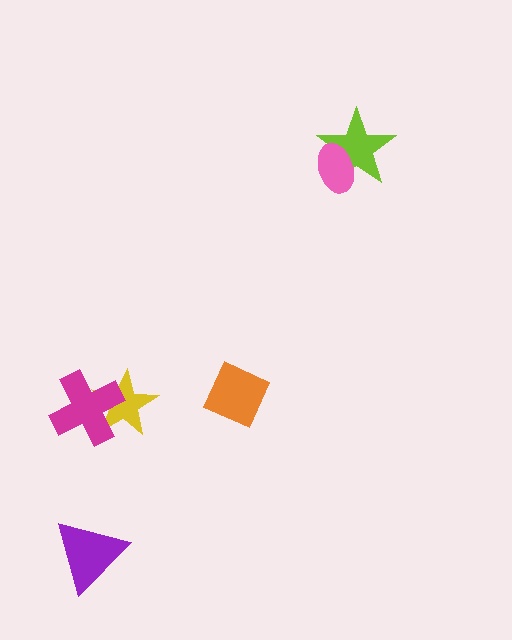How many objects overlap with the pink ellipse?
1 object overlaps with the pink ellipse.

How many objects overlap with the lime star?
1 object overlaps with the lime star.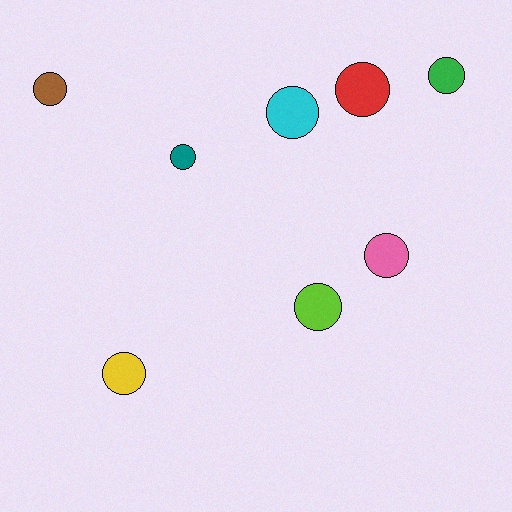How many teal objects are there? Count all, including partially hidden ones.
There is 1 teal object.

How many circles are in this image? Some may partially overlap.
There are 8 circles.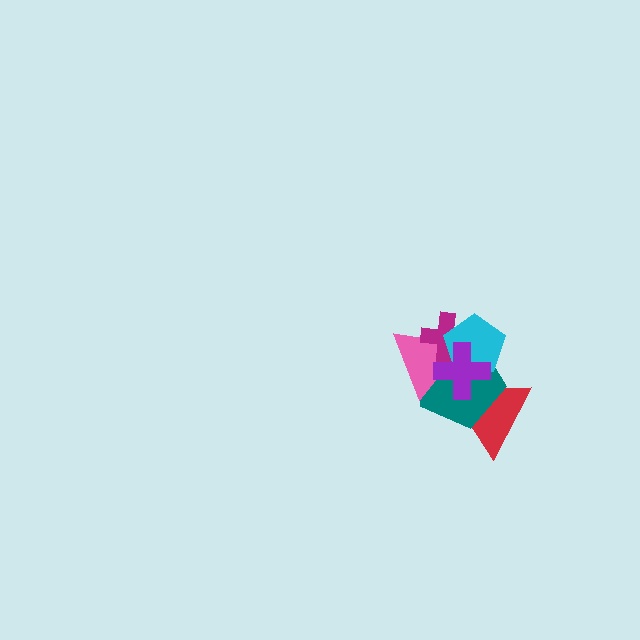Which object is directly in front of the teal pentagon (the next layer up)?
The pink triangle is directly in front of the teal pentagon.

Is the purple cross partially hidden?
No, no other shape covers it.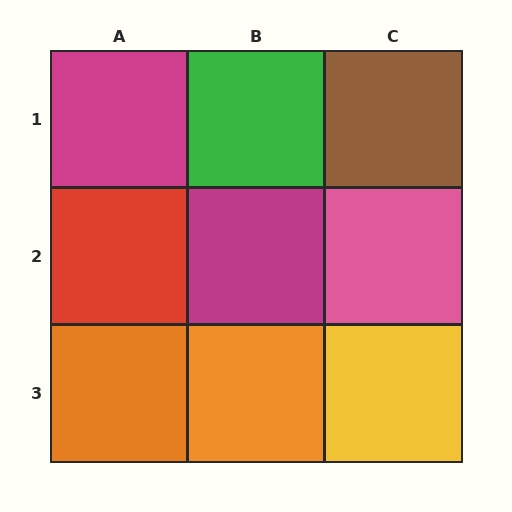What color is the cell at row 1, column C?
Brown.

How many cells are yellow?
1 cell is yellow.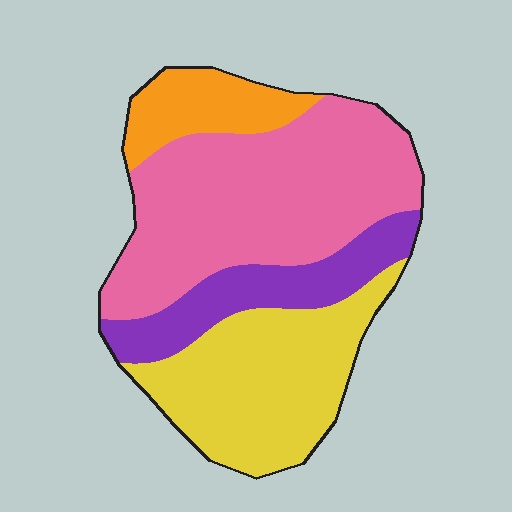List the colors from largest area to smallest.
From largest to smallest: pink, yellow, purple, orange.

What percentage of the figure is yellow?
Yellow covers around 30% of the figure.